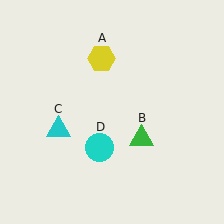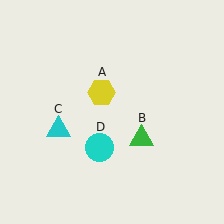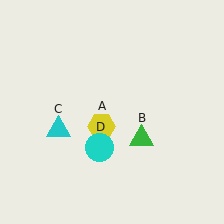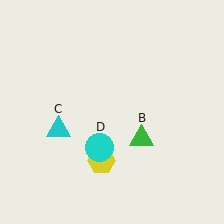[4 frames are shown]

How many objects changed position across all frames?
1 object changed position: yellow hexagon (object A).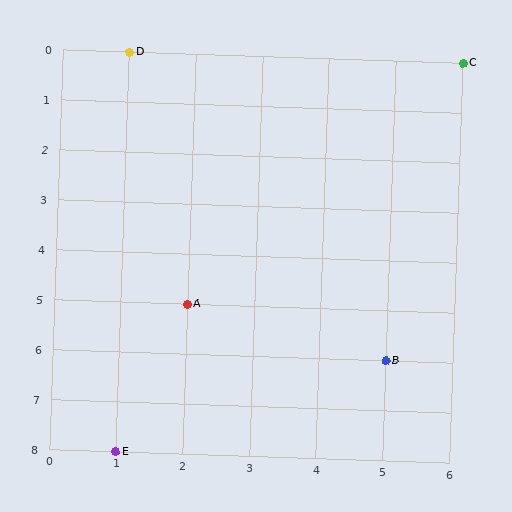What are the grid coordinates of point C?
Point C is at grid coordinates (6, 0).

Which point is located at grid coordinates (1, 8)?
Point E is at (1, 8).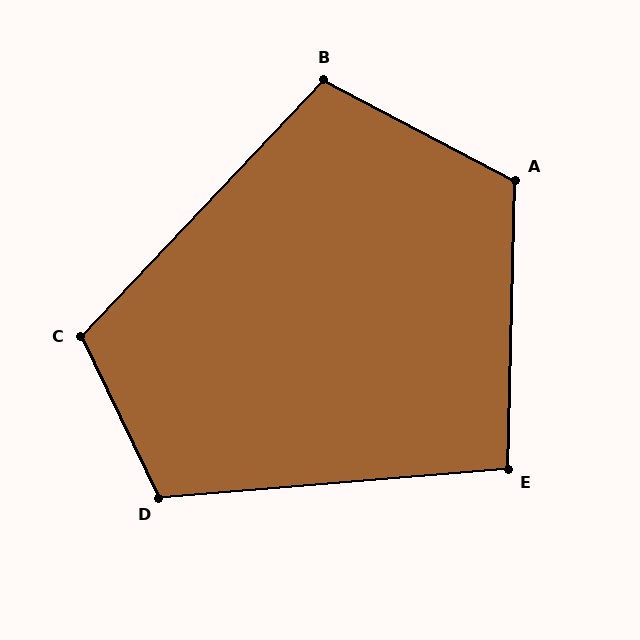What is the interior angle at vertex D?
Approximately 111 degrees (obtuse).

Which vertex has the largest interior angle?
A, at approximately 116 degrees.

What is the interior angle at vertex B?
Approximately 106 degrees (obtuse).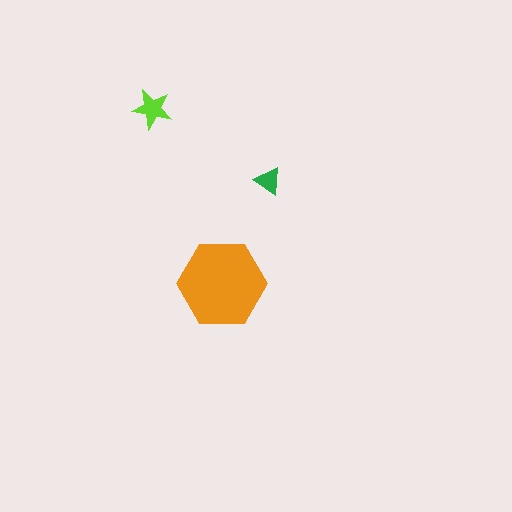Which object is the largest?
The orange hexagon.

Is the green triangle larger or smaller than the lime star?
Smaller.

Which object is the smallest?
The green triangle.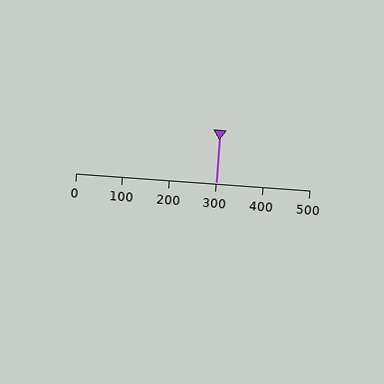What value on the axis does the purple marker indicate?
The marker indicates approximately 300.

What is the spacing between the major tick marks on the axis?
The major ticks are spaced 100 apart.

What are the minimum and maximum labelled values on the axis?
The axis runs from 0 to 500.